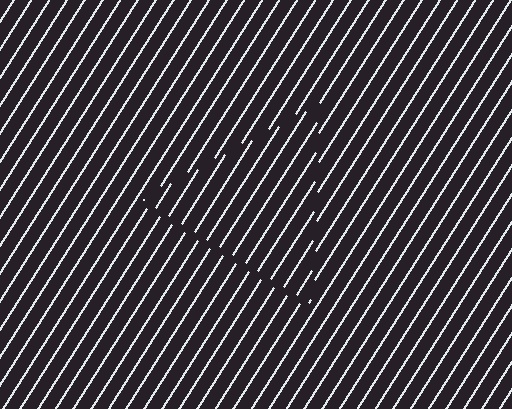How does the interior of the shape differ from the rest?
The interior of the shape contains the same grating, shifted by half a period — the contour is defined by the phase discontinuity where line-ends from the inner and outer gratings abut.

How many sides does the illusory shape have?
3 sides — the line-ends trace a triangle.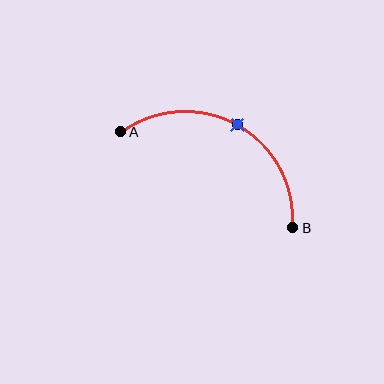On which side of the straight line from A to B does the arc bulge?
The arc bulges above the straight line connecting A and B.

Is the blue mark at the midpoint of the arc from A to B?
Yes. The blue mark lies on the arc at equal arc-length from both A and B — it is the arc midpoint.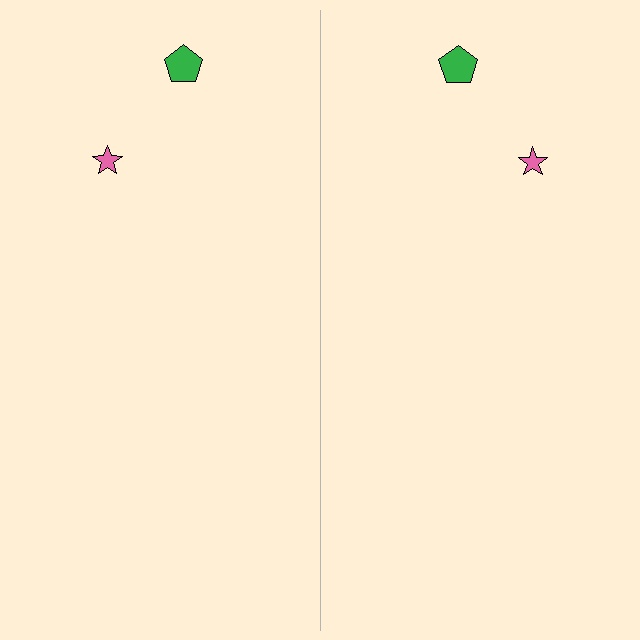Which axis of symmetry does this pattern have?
The pattern has a vertical axis of symmetry running through the center of the image.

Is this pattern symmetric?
Yes, this pattern has bilateral (reflection) symmetry.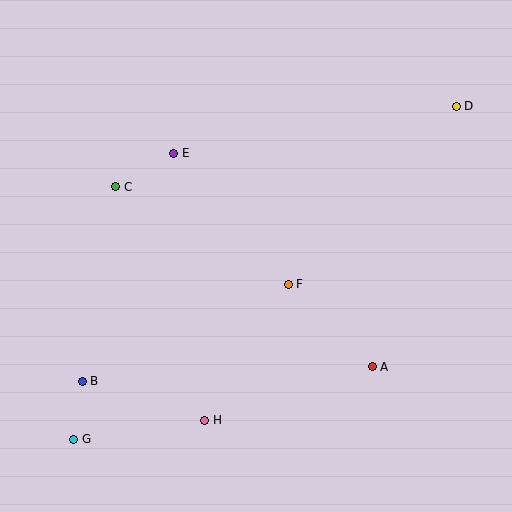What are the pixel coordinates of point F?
Point F is at (288, 284).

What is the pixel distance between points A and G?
The distance between A and G is 307 pixels.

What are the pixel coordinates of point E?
Point E is at (174, 153).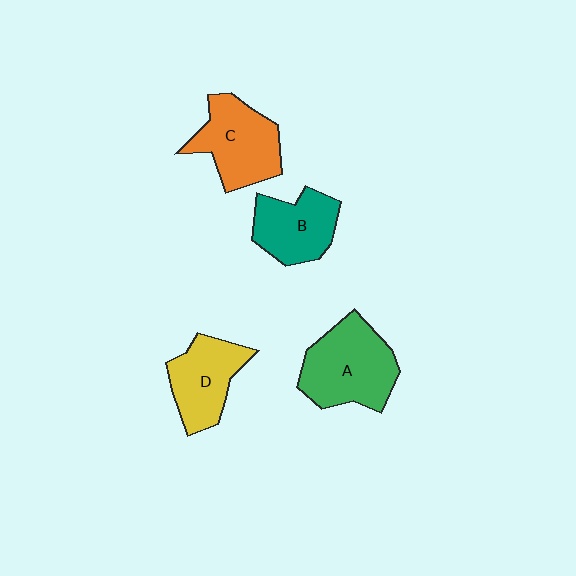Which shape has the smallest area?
Shape B (teal).